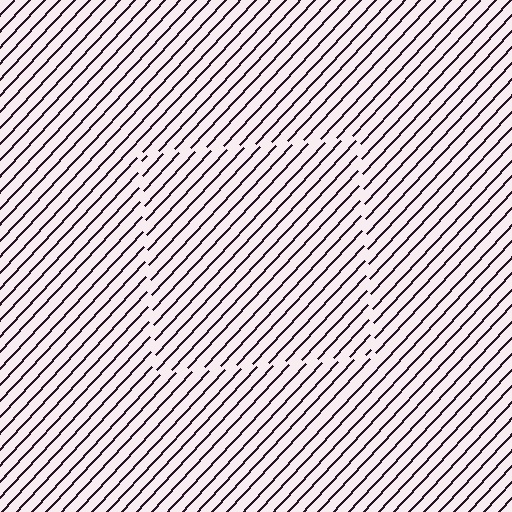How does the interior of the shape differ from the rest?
The interior of the shape contains the same grating, shifted by half a period — the contour is defined by the phase discontinuity where line-ends from the inner and outer gratings abut.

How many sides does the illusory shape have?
4 sides — the line-ends trace a square.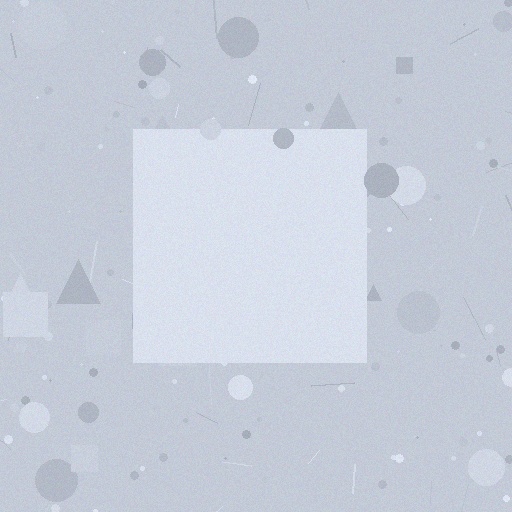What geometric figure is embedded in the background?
A square is embedded in the background.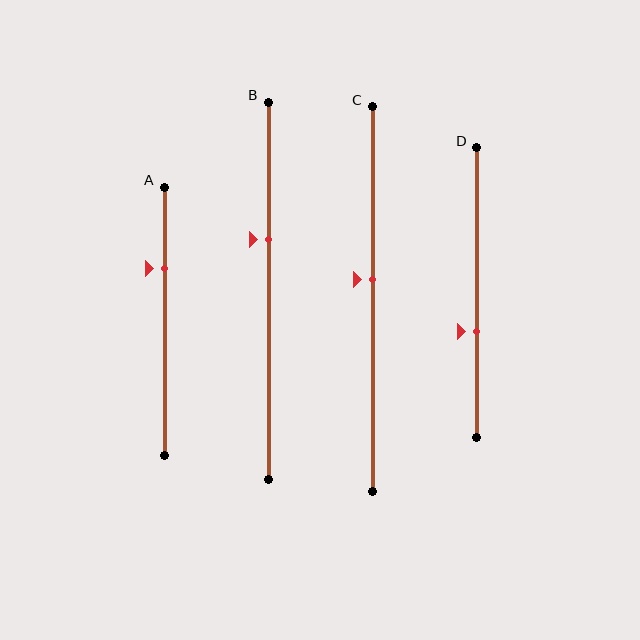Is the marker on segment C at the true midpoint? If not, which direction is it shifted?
No, the marker on segment C is shifted upward by about 5% of the segment length.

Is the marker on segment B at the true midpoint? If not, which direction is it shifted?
No, the marker on segment B is shifted upward by about 14% of the segment length.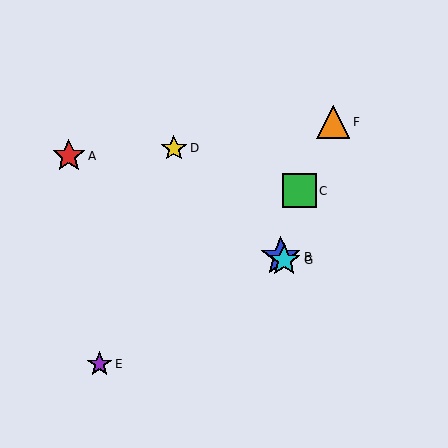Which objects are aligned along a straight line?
Objects B, D, G are aligned along a straight line.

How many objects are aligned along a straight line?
3 objects (B, D, G) are aligned along a straight line.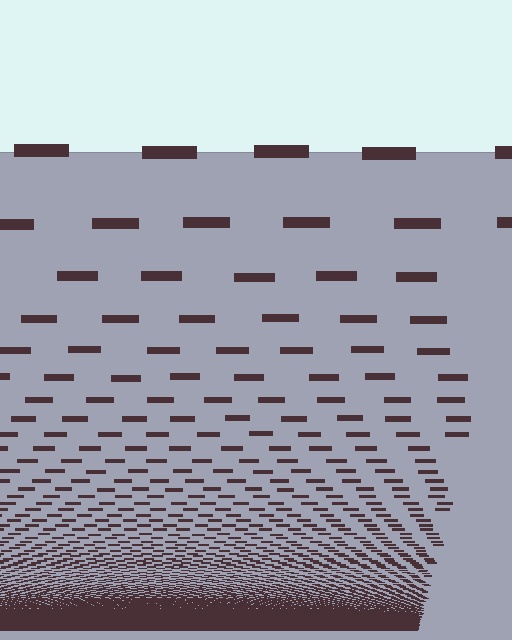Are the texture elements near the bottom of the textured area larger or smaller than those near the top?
Smaller. The gradient is inverted — elements near the bottom are smaller and denser.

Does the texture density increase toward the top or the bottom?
Density increases toward the bottom.